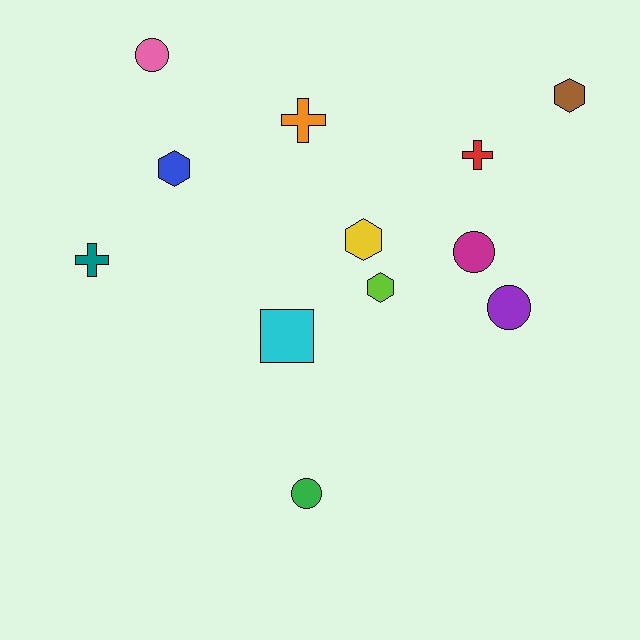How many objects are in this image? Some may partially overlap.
There are 12 objects.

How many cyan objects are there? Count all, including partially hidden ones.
There is 1 cyan object.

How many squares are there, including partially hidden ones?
There is 1 square.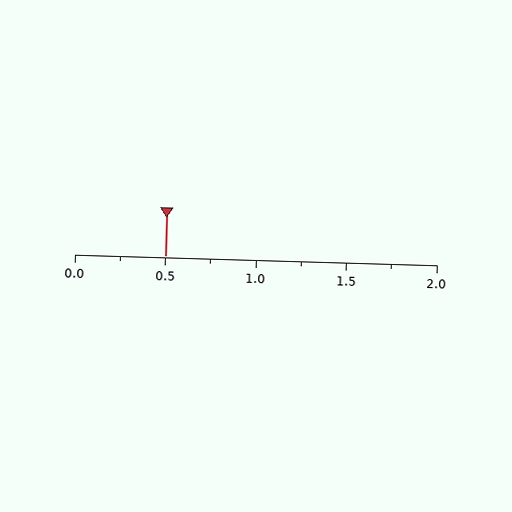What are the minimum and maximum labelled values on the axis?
The axis runs from 0.0 to 2.0.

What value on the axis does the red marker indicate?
The marker indicates approximately 0.5.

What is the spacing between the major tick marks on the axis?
The major ticks are spaced 0.5 apart.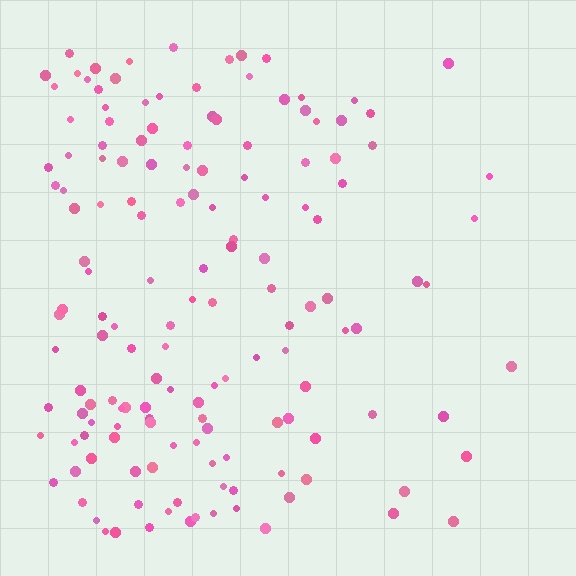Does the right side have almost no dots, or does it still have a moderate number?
Still a moderate number, just noticeably fewer than the left.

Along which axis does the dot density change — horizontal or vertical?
Horizontal.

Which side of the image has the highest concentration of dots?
The left.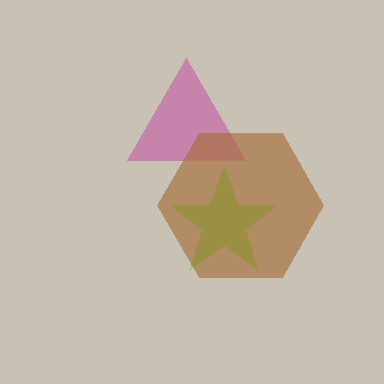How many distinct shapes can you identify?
There are 3 distinct shapes: a lime star, a magenta triangle, a brown hexagon.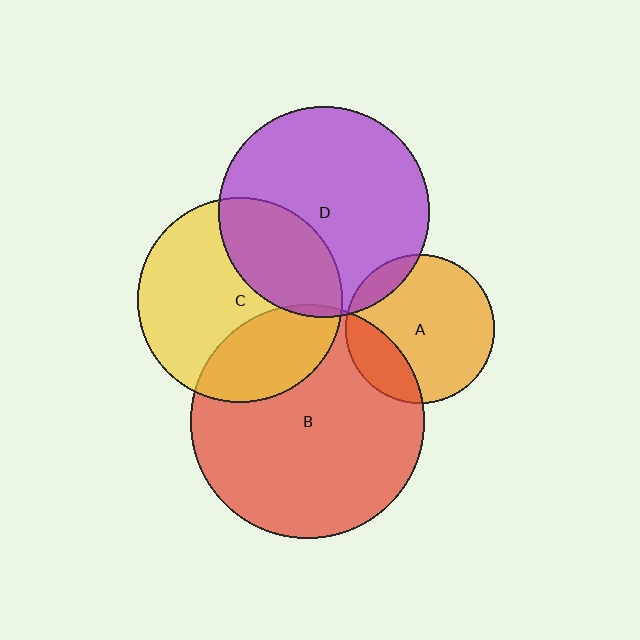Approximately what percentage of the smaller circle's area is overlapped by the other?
Approximately 20%.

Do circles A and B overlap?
Yes.